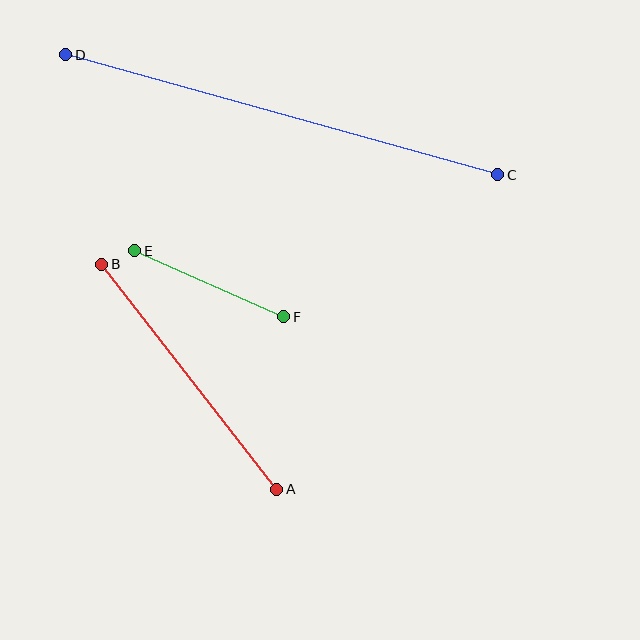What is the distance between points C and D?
The distance is approximately 448 pixels.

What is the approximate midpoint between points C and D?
The midpoint is at approximately (282, 115) pixels.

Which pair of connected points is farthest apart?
Points C and D are farthest apart.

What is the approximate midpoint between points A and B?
The midpoint is at approximately (189, 377) pixels.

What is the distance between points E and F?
The distance is approximately 163 pixels.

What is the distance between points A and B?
The distance is approximately 285 pixels.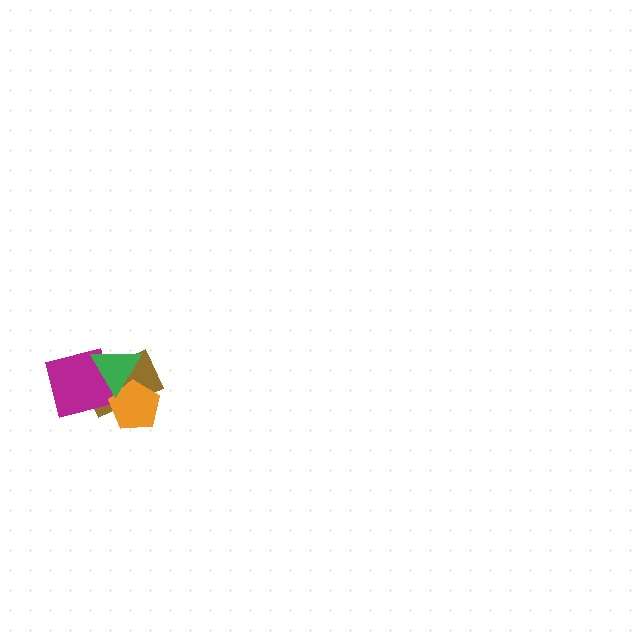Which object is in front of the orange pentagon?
The green triangle is in front of the orange pentagon.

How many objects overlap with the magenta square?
3 objects overlap with the magenta square.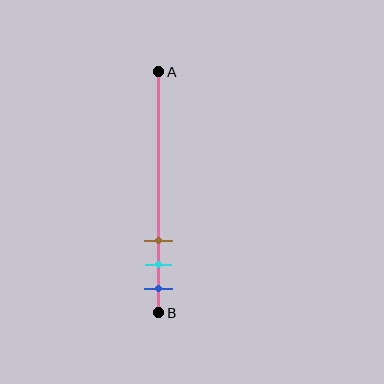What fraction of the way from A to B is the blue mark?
The blue mark is approximately 90% (0.9) of the way from A to B.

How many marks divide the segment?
There are 3 marks dividing the segment.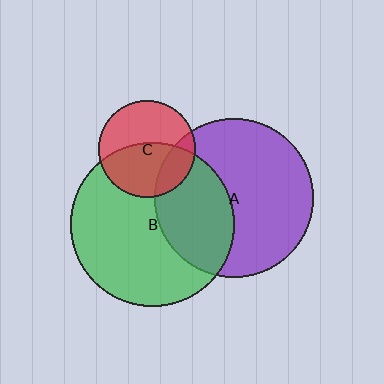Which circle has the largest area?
Circle B (green).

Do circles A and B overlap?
Yes.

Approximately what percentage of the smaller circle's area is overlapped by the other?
Approximately 35%.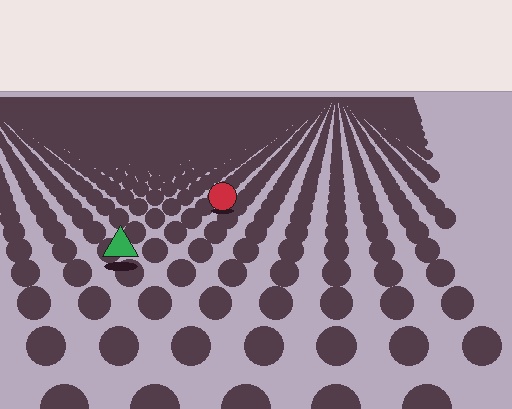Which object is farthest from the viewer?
The red circle is farthest from the viewer. It appears smaller and the ground texture around it is denser.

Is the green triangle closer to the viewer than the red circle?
Yes. The green triangle is closer — you can tell from the texture gradient: the ground texture is coarser near it.